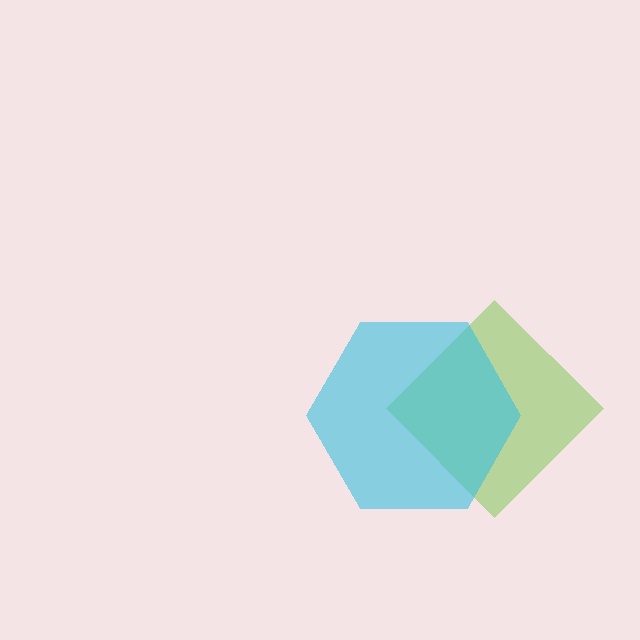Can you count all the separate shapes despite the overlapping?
Yes, there are 2 separate shapes.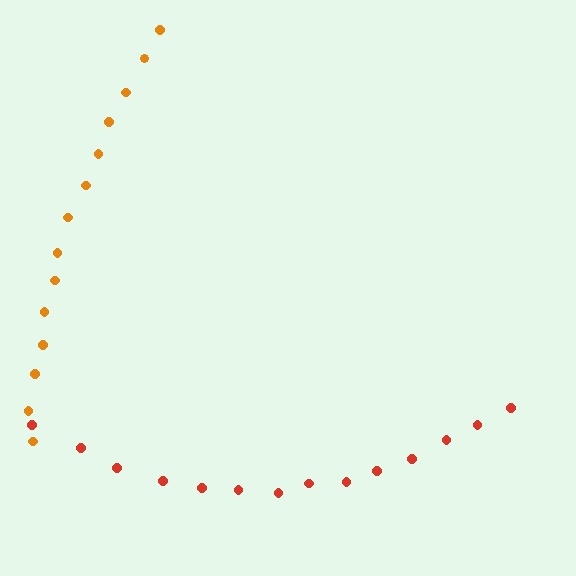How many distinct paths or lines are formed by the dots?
There are 2 distinct paths.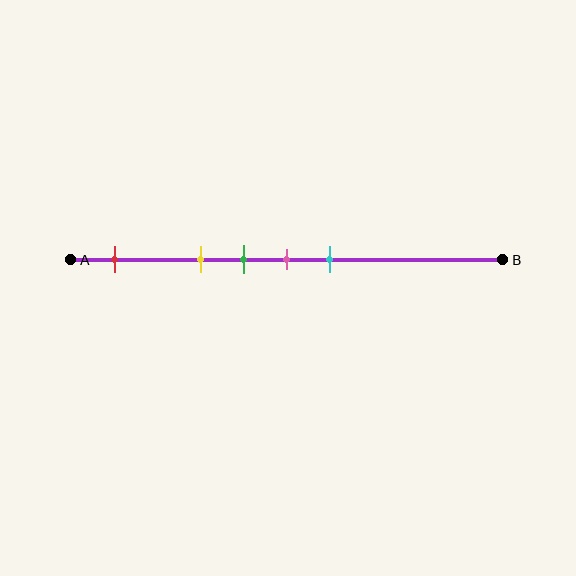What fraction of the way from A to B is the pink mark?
The pink mark is approximately 50% (0.5) of the way from A to B.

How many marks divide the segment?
There are 5 marks dividing the segment.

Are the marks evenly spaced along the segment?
No, the marks are not evenly spaced.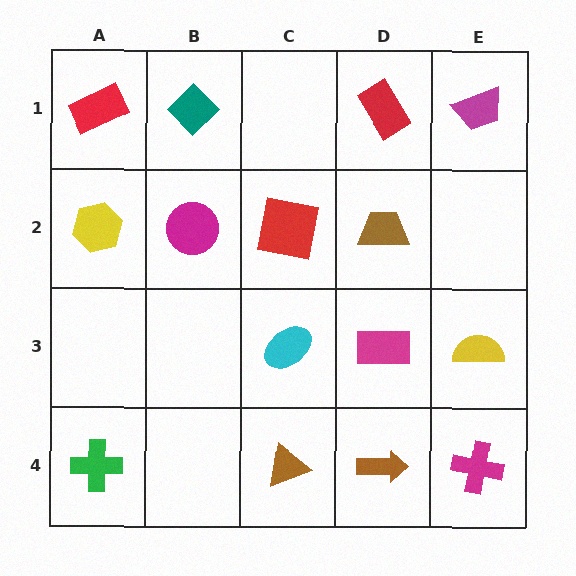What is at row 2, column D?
A brown trapezoid.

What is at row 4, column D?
A brown arrow.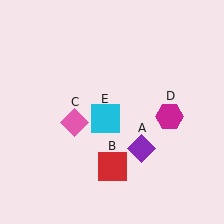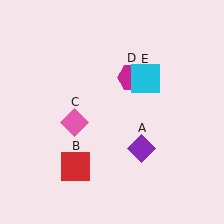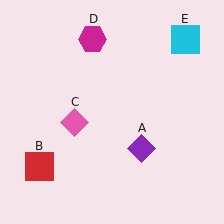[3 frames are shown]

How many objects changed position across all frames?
3 objects changed position: red square (object B), magenta hexagon (object D), cyan square (object E).